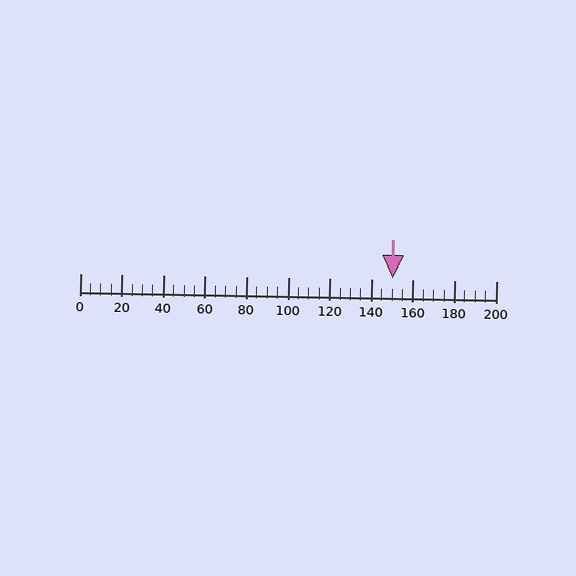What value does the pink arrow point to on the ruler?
The pink arrow points to approximately 150.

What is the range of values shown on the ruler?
The ruler shows values from 0 to 200.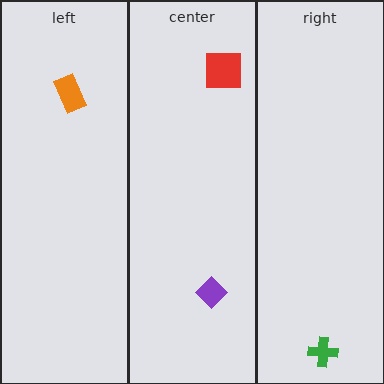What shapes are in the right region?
The green cross.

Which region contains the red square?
The center region.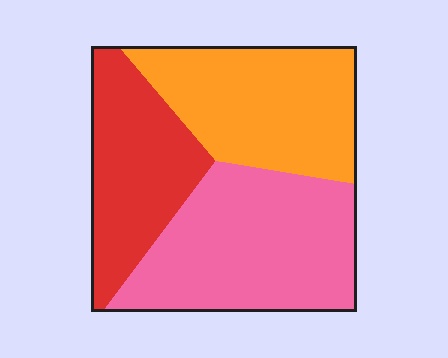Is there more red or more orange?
Orange.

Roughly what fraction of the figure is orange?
Orange covers roughly 35% of the figure.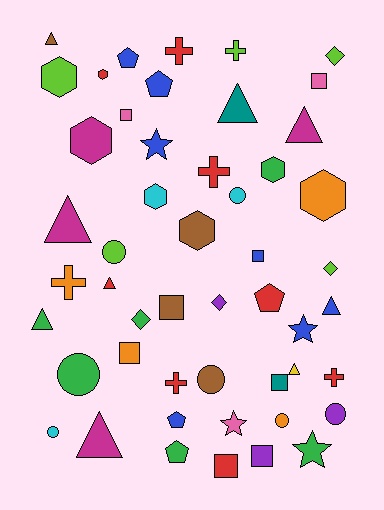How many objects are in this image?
There are 50 objects.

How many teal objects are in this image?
There are 2 teal objects.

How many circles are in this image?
There are 7 circles.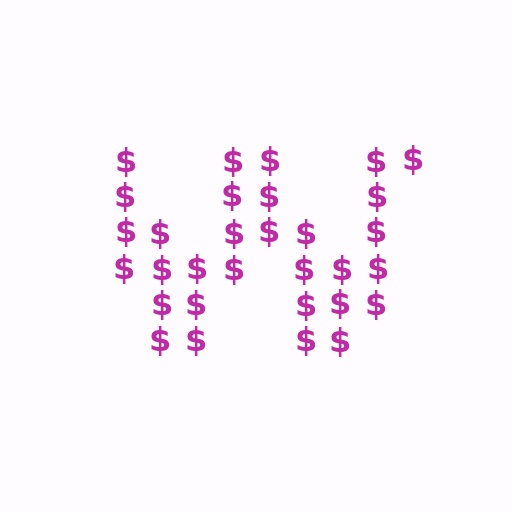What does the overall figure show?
The overall figure shows the letter W.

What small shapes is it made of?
It is made of small dollar signs.